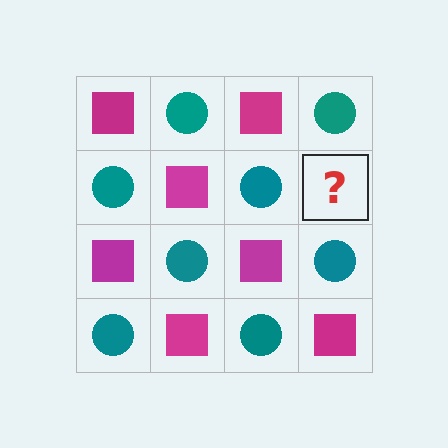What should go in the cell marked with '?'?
The missing cell should contain a magenta square.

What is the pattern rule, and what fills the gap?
The rule is that it alternates magenta square and teal circle in a checkerboard pattern. The gap should be filled with a magenta square.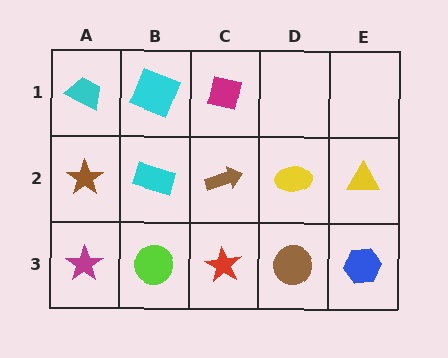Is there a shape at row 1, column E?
No, that cell is empty.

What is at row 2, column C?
A brown arrow.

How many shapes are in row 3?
5 shapes.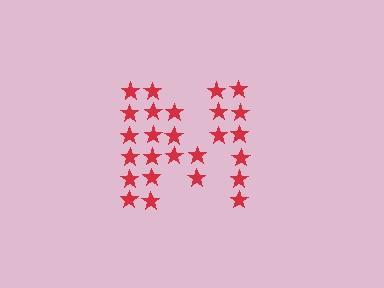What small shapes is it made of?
It is made of small stars.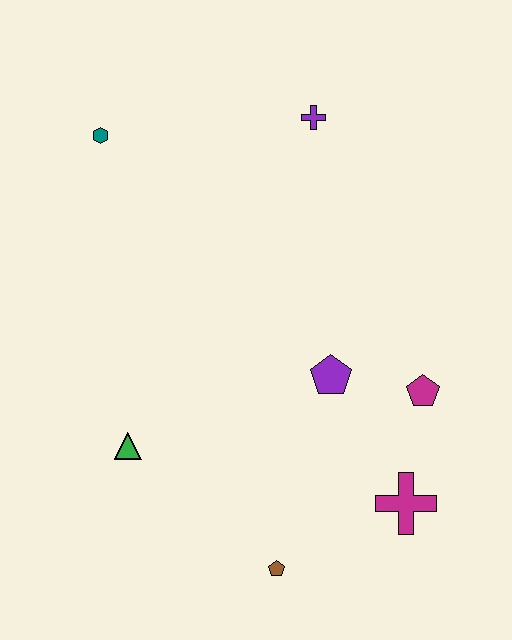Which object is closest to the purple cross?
The teal hexagon is closest to the purple cross.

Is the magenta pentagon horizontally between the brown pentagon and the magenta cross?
No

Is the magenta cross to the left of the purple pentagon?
No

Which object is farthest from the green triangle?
The purple cross is farthest from the green triangle.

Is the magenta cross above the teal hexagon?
No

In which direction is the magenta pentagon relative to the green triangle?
The magenta pentagon is to the right of the green triangle.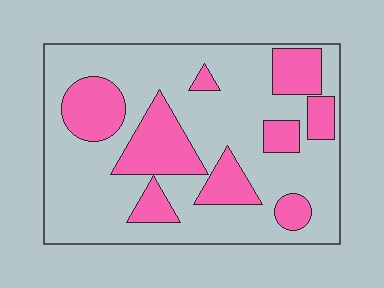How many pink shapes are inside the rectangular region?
9.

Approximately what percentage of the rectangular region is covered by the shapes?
Approximately 30%.